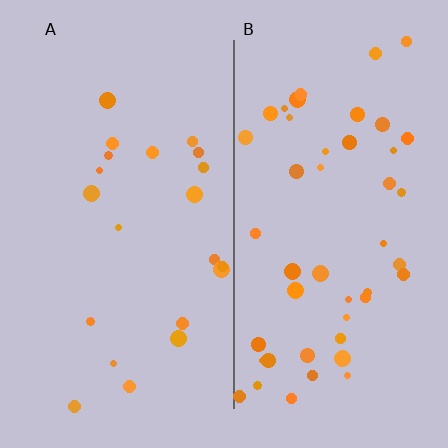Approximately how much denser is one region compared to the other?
Approximately 2.2× — region B over region A.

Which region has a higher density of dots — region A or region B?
B (the right).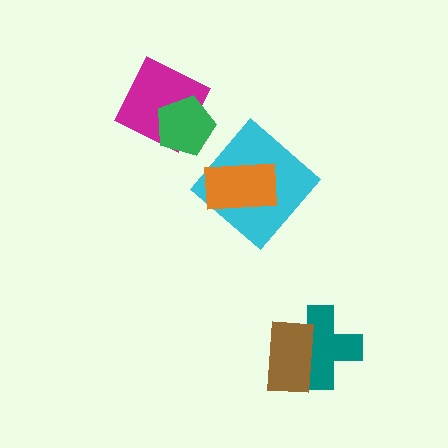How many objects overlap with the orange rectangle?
1 object overlaps with the orange rectangle.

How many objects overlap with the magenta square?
1 object overlaps with the magenta square.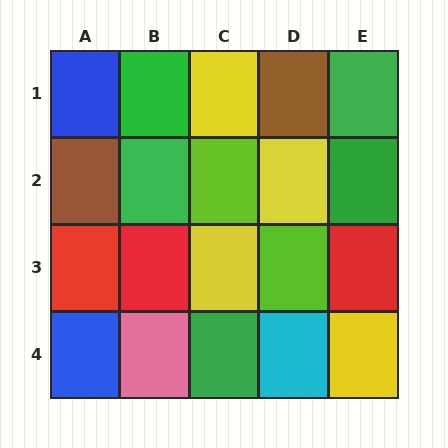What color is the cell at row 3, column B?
Red.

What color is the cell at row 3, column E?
Red.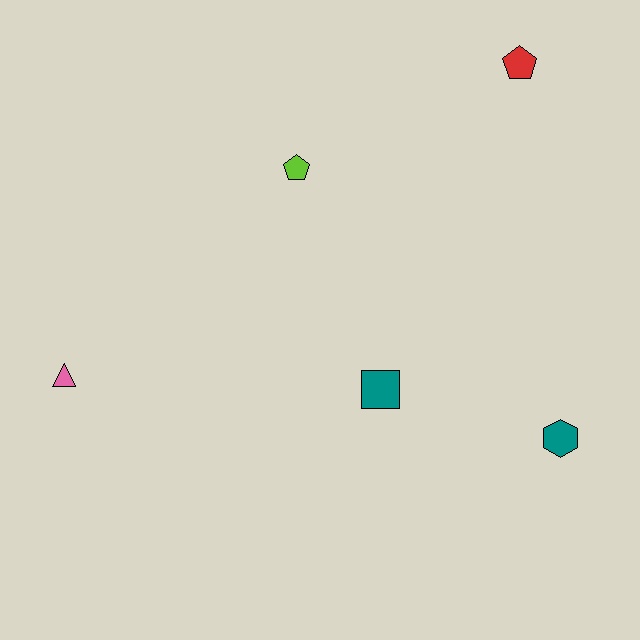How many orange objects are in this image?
There are no orange objects.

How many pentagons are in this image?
There are 2 pentagons.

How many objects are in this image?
There are 5 objects.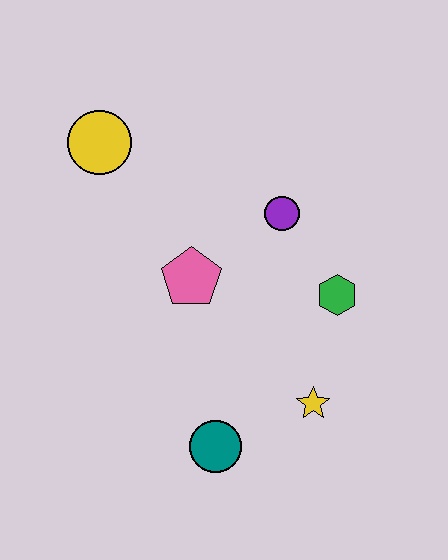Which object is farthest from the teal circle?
The yellow circle is farthest from the teal circle.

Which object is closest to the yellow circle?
The pink pentagon is closest to the yellow circle.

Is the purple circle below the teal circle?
No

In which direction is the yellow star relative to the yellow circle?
The yellow star is below the yellow circle.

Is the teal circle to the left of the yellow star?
Yes